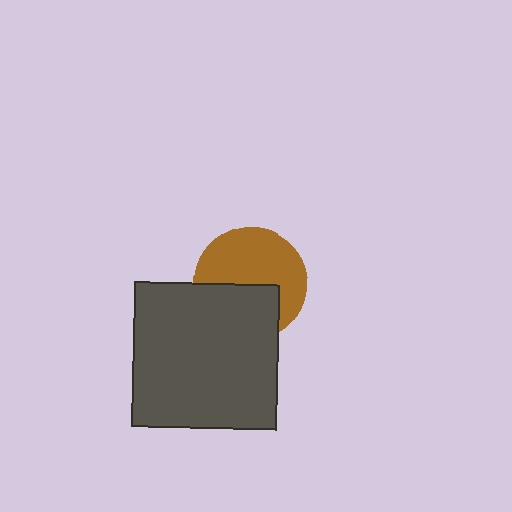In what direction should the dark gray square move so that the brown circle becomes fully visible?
The dark gray square should move down. That is the shortest direction to clear the overlap and leave the brown circle fully visible.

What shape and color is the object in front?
The object in front is a dark gray square.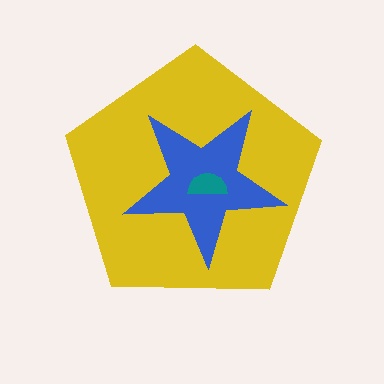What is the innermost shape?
The teal semicircle.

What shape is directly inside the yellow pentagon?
The blue star.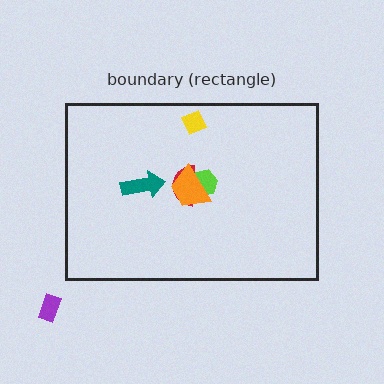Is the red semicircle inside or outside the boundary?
Inside.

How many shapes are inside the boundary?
5 inside, 1 outside.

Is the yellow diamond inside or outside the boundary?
Inside.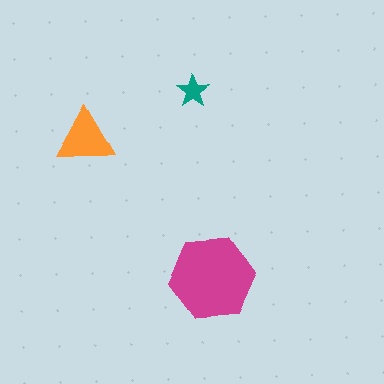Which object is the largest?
The magenta hexagon.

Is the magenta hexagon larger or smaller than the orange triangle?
Larger.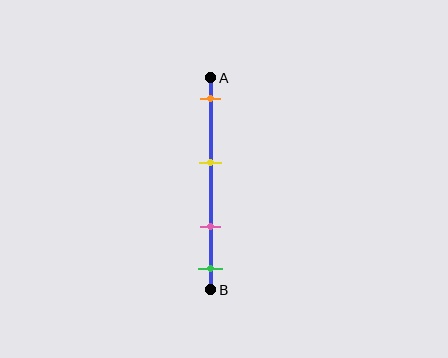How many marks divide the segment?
There are 4 marks dividing the segment.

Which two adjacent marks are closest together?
The pink and green marks are the closest adjacent pair.